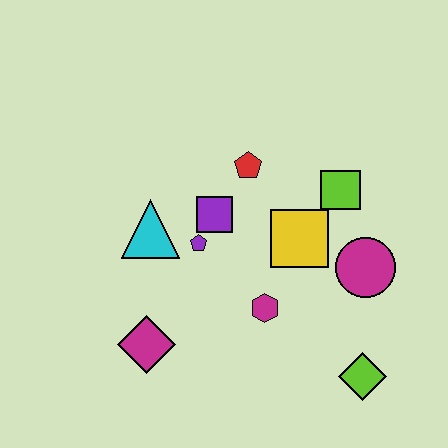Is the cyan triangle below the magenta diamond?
No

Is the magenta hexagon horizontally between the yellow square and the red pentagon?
Yes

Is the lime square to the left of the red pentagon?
No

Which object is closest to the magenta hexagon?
The yellow square is closest to the magenta hexagon.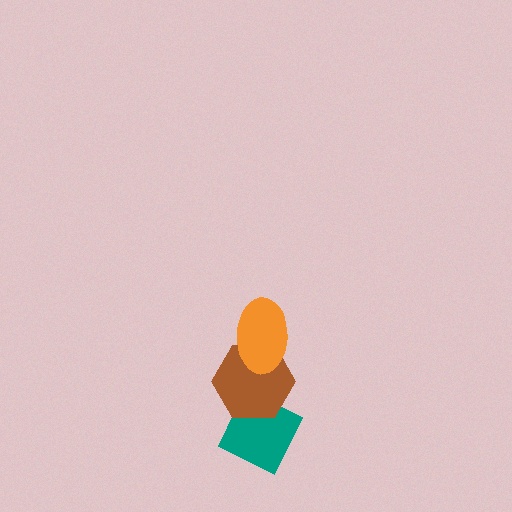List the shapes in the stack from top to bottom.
From top to bottom: the orange ellipse, the brown hexagon, the teal diamond.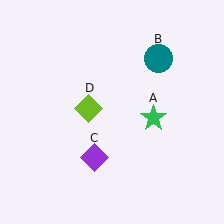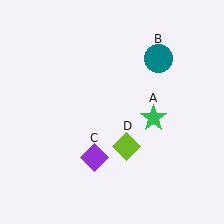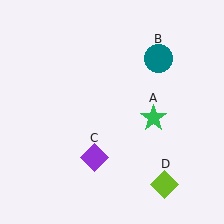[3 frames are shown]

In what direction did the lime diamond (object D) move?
The lime diamond (object D) moved down and to the right.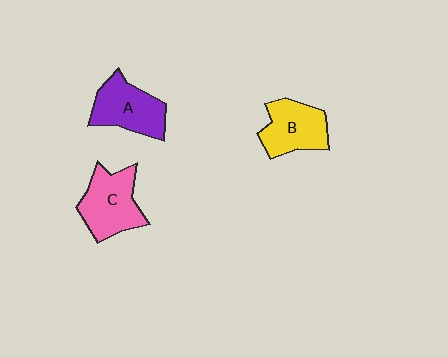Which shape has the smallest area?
Shape B (yellow).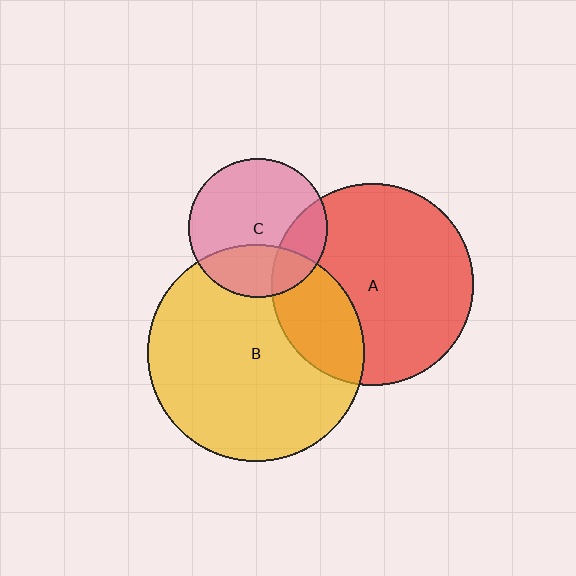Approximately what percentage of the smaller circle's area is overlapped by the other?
Approximately 20%.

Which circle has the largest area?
Circle B (yellow).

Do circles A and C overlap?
Yes.